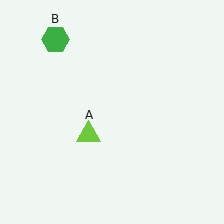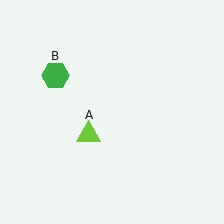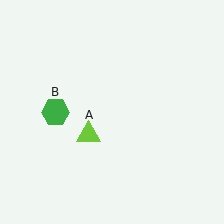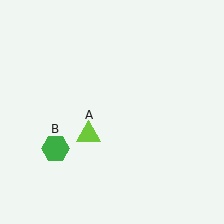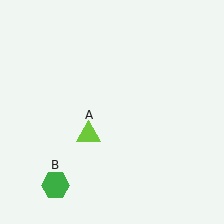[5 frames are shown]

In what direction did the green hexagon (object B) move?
The green hexagon (object B) moved down.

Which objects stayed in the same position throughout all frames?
Lime triangle (object A) remained stationary.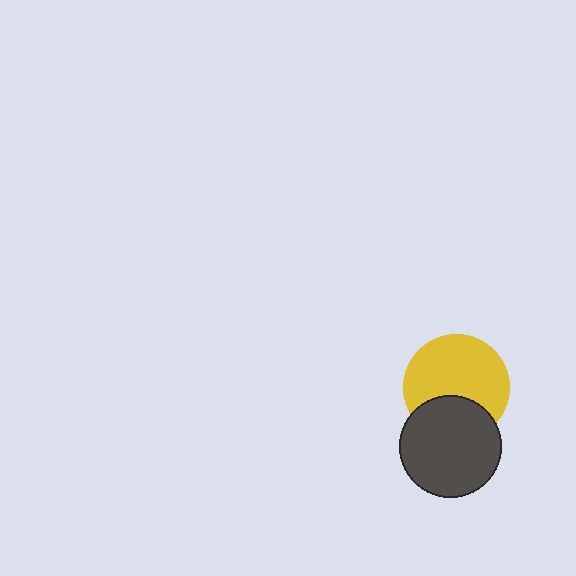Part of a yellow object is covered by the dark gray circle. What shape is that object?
It is a circle.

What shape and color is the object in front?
The object in front is a dark gray circle.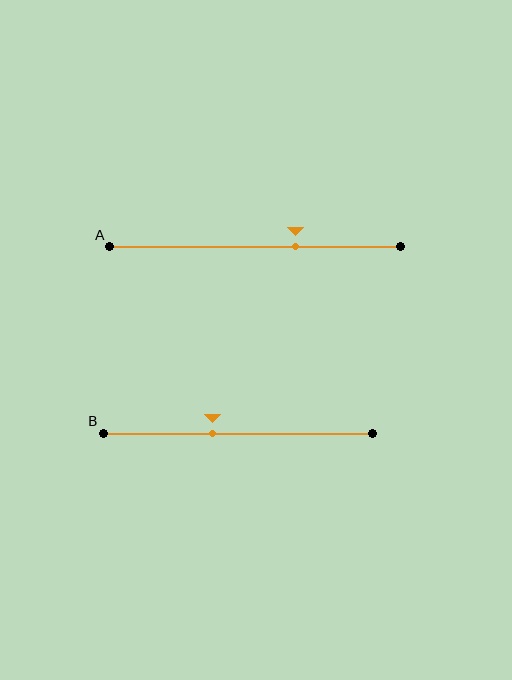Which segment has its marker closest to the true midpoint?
Segment B has its marker closest to the true midpoint.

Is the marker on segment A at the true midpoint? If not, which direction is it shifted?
No, the marker on segment A is shifted to the right by about 14% of the segment length.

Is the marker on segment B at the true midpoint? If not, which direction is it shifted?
No, the marker on segment B is shifted to the left by about 9% of the segment length.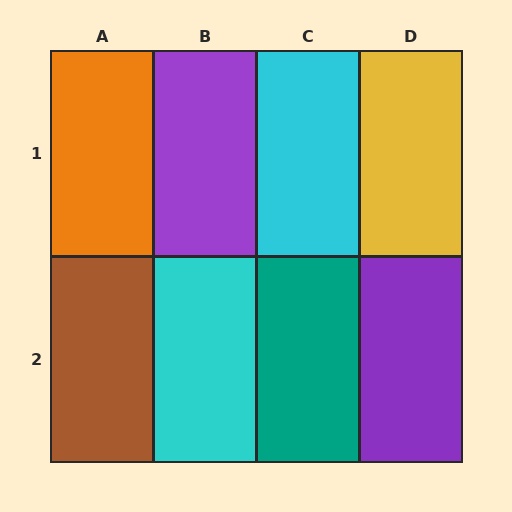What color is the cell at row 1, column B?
Purple.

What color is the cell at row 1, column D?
Yellow.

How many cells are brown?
1 cell is brown.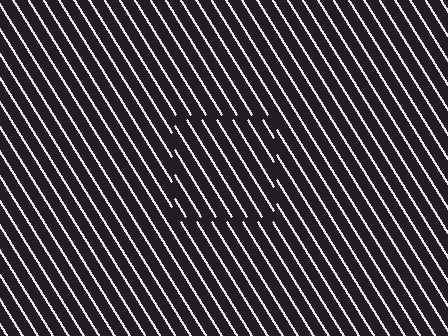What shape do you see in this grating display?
An illusory square. The interior of the shape contains the same grating, shifted by half a period — the contour is defined by the phase discontinuity where line-ends from the inner and outer gratings abut.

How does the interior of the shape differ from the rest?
The interior of the shape contains the same grating, shifted by half a period — the contour is defined by the phase discontinuity where line-ends from the inner and outer gratings abut.